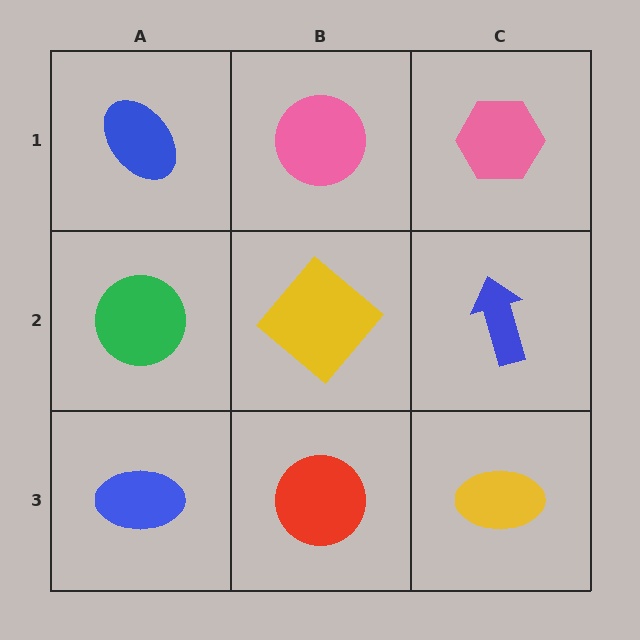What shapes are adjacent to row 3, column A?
A green circle (row 2, column A), a red circle (row 3, column B).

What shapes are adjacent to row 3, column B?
A yellow diamond (row 2, column B), a blue ellipse (row 3, column A), a yellow ellipse (row 3, column C).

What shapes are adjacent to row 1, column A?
A green circle (row 2, column A), a pink circle (row 1, column B).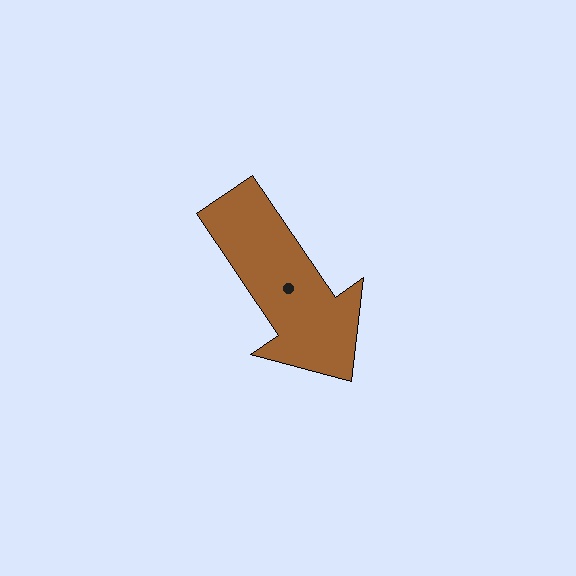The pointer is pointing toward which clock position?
Roughly 5 o'clock.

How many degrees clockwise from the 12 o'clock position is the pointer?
Approximately 146 degrees.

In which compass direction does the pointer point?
Southeast.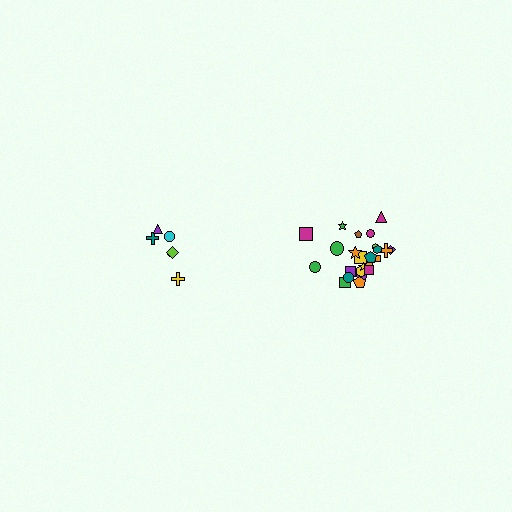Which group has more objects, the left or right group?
The right group.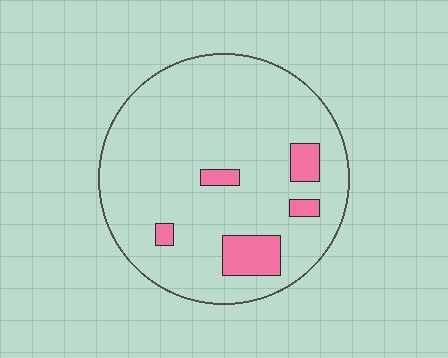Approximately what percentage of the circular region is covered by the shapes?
Approximately 10%.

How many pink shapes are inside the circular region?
5.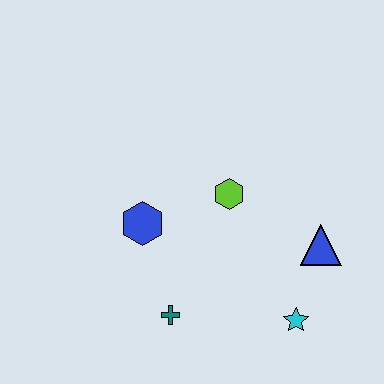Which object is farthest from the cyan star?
The blue hexagon is farthest from the cyan star.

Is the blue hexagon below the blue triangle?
No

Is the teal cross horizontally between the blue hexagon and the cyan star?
Yes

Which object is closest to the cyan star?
The blue triangle is closest to the cyan star.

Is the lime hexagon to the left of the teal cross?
No